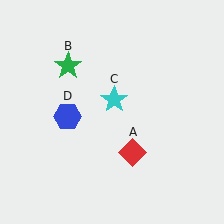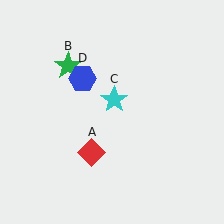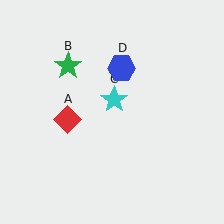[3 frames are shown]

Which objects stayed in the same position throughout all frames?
Green star (object B) and cyan star (object C) remained stationary.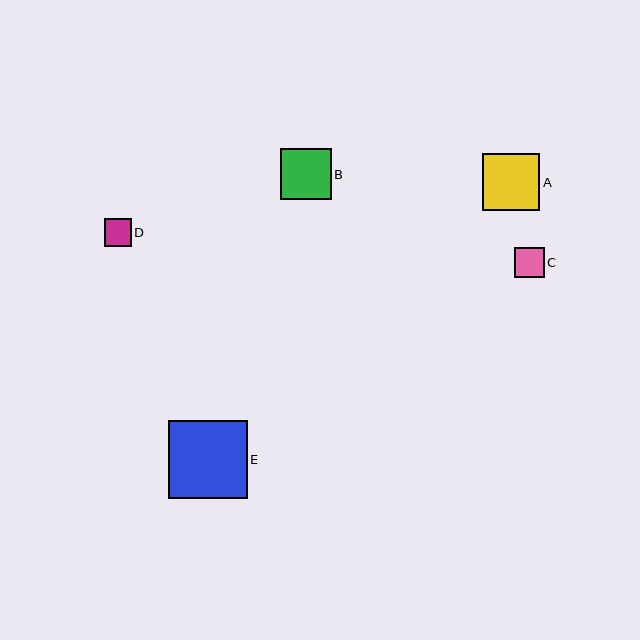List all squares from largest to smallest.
From largest to smallest: E, A, B, C, D.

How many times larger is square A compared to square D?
Square A is approximately 2.1 times the size of square D.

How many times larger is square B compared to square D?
Square B is approximately 1.9 times the size of square D.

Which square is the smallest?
Square D is the smallest with a size of approximately 27 pixels.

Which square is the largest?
Square E is the largest with a size of approximately 79 pixels.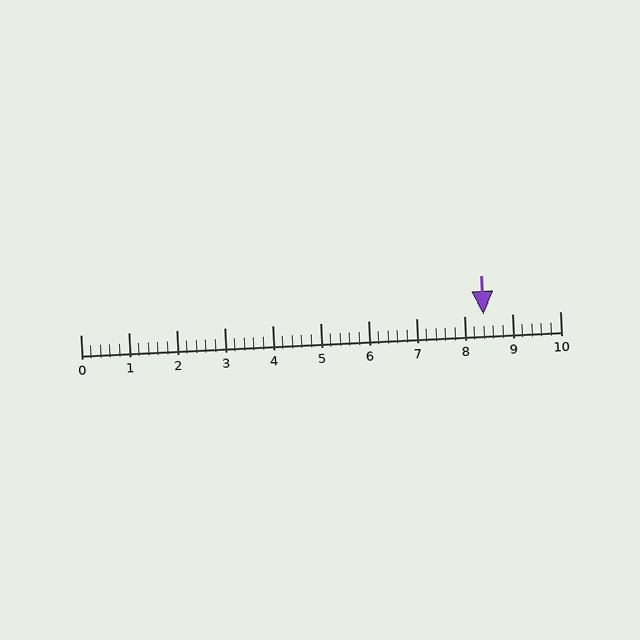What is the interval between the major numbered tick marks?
The major tick marks are spaced 1 units apart.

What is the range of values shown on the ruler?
The ruler shows values from 0 to 10.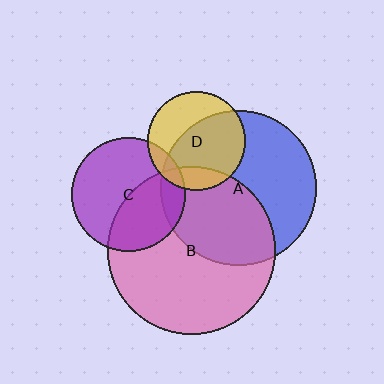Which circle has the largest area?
Circle B (pink).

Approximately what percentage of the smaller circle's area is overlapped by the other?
Approximately 10%.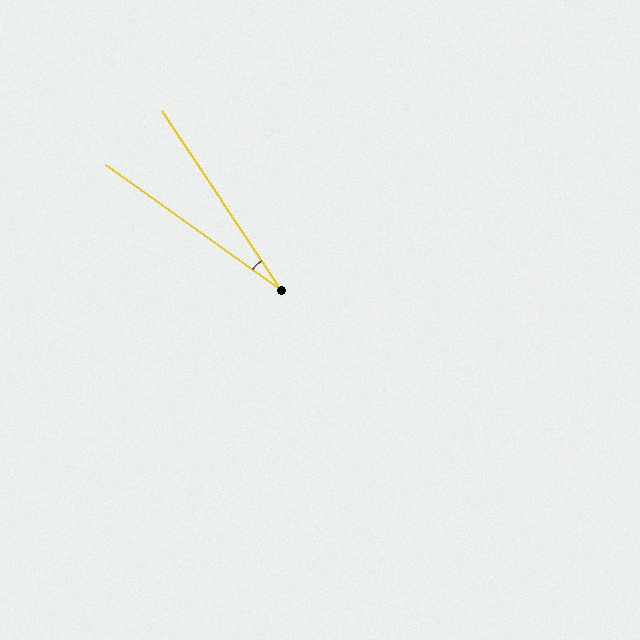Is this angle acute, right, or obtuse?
It is acute.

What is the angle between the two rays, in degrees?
Approximately 21 degrees.